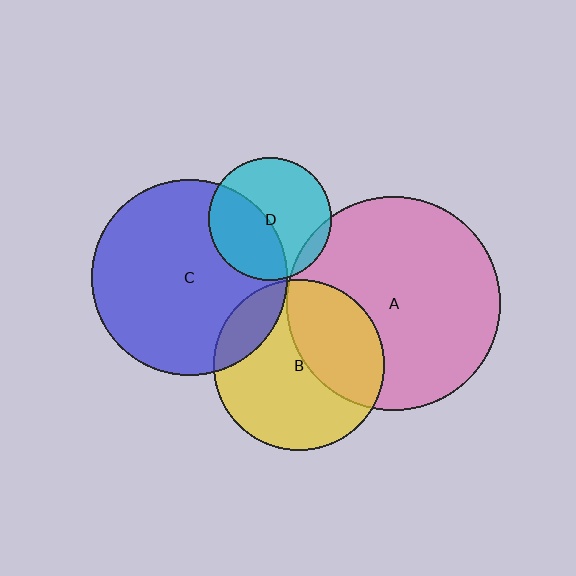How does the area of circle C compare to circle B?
Approximately 1.3 times.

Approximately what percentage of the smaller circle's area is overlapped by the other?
Approximately 40%.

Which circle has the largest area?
Circle A (pink).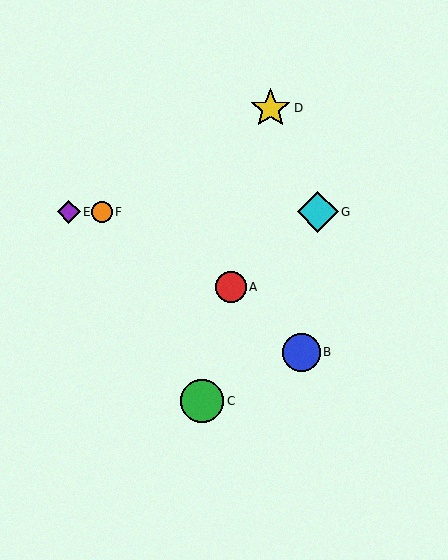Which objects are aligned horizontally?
Objects E, F, G are aligned horizontally.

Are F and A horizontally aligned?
No, F is at y≈212 and A is at y≈287.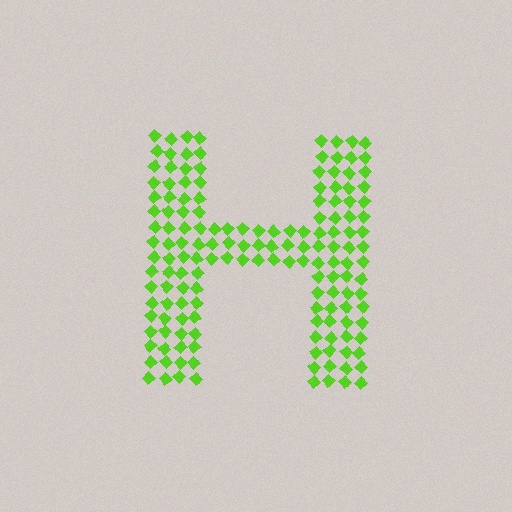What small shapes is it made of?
It is made of small diamonds.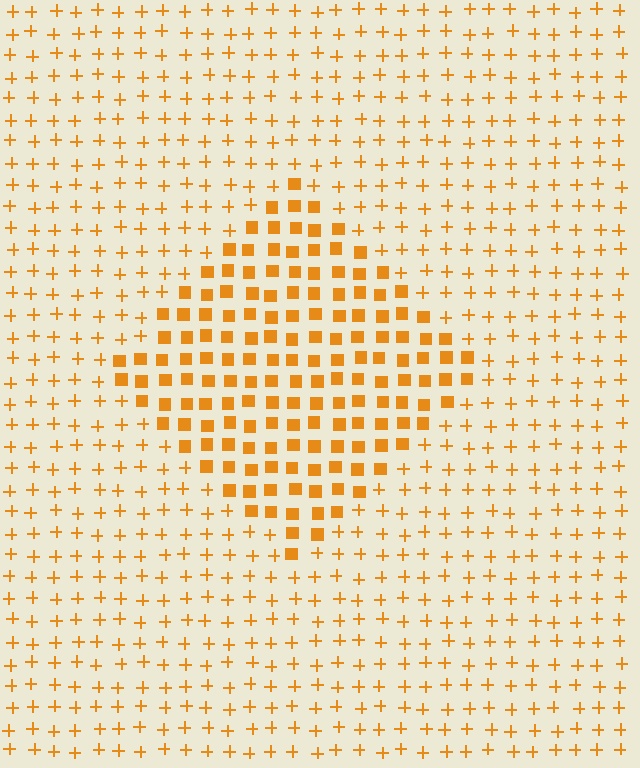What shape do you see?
I see a diamond.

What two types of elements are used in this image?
The image uses squares inside the diamond region and plus signs outside it.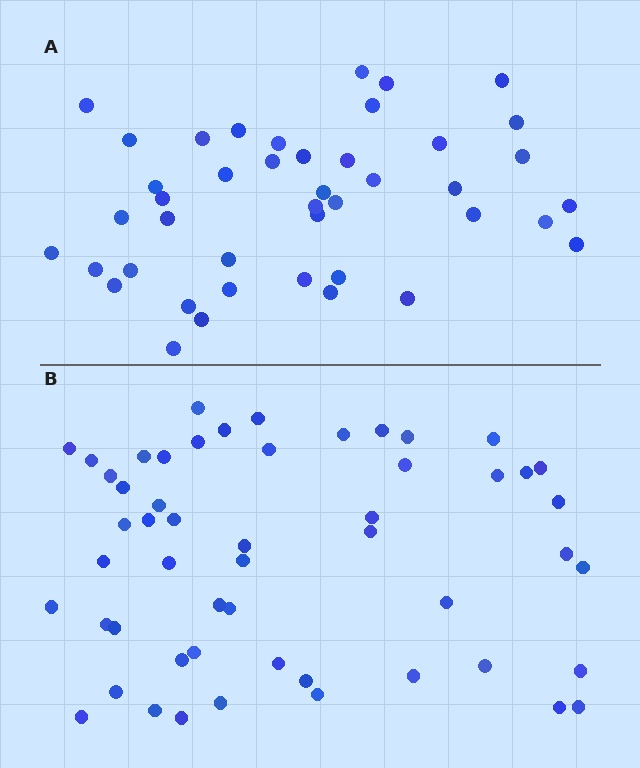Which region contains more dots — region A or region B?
Region B (the bottom region) has more dots.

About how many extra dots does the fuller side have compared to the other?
Region B has roughly 10 or so more dots than region A.